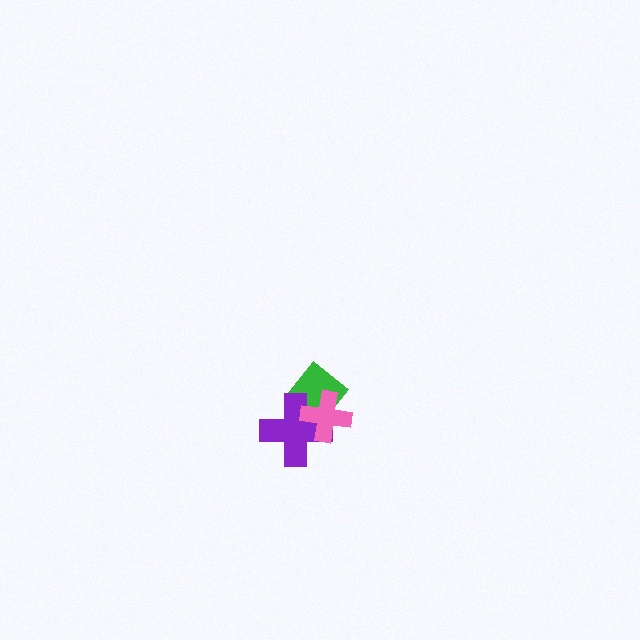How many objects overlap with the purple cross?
2 objects overlap with the purple cross.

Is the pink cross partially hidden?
No, no other shape covers it.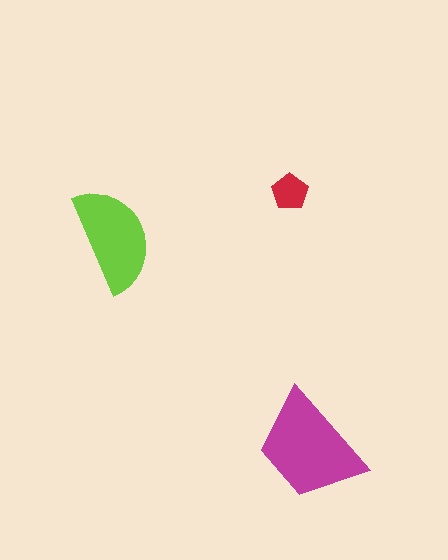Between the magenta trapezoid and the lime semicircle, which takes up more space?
The magenta trapezoid.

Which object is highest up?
The red pentagon is topmost.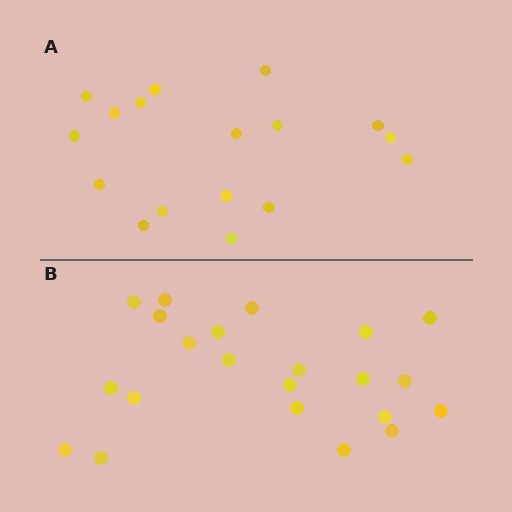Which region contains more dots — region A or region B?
Region B (the bottom region) has more dots.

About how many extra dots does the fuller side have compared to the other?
Region B has about 5 more dots than region A.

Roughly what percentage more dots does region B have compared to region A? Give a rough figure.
About 30% more.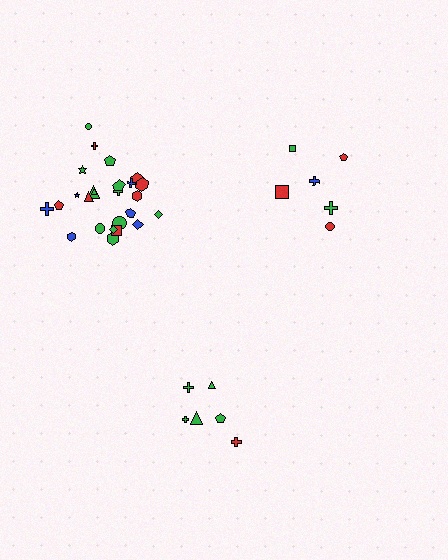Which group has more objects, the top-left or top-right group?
The top-left group.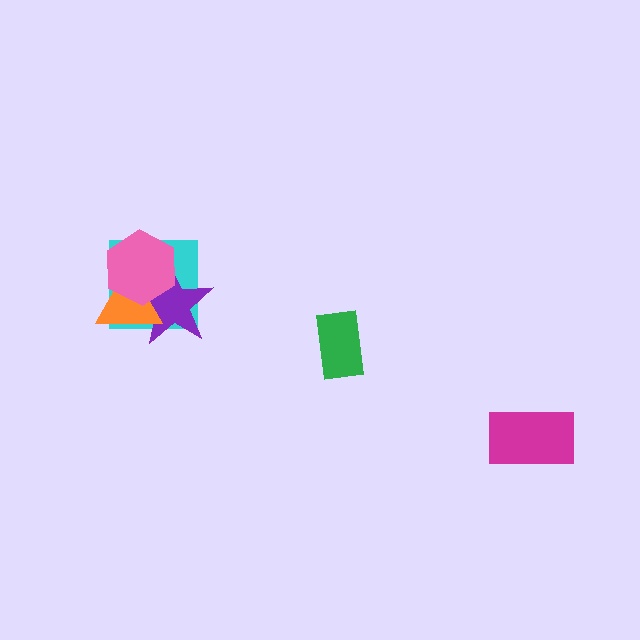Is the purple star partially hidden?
Yes, it is partially covered by another shape.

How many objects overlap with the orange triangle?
3 objects overlap with the orange triangle.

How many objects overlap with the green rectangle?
0 objects overlap with the green rectangle.